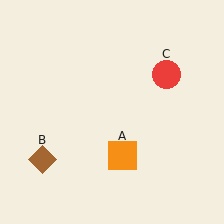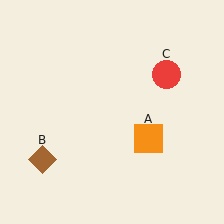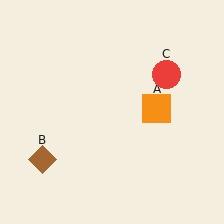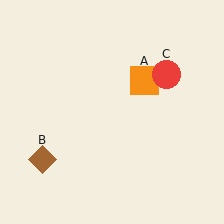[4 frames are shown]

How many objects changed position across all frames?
1 object changed position: orange square (object A).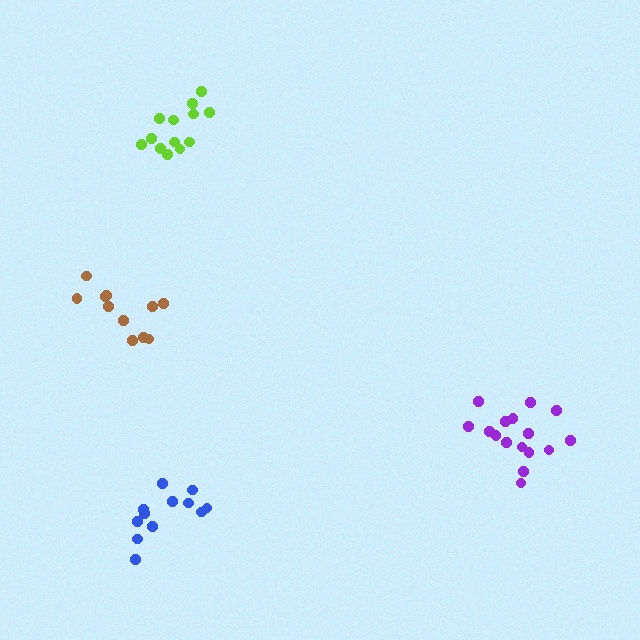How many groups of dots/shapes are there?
There are 4 groups.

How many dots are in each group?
Group 1: 11 dots, Group 2: 12 dots, Group 3: 16 dots, Group 4: 13 dots (52 total).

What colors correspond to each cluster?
The clusters are colored: brown, blue, purple, lime.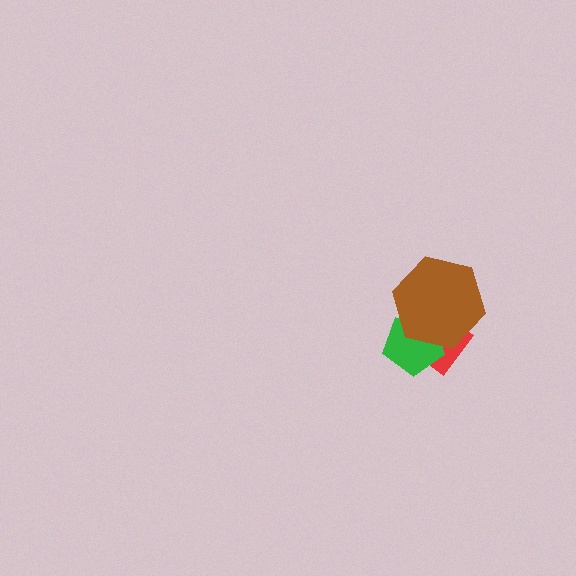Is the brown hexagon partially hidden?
No, no other shape covers it.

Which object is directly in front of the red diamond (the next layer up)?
The green pentagon is directly in front of the red diamond.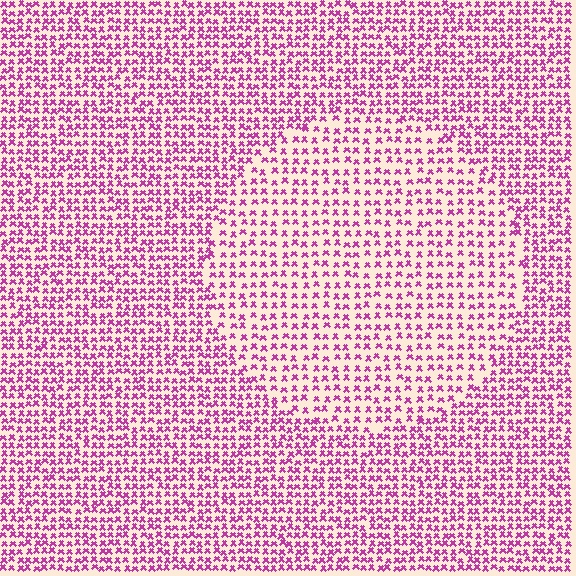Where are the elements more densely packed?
The elements are more densely packed outside the circle boundary.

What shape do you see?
I see a circle.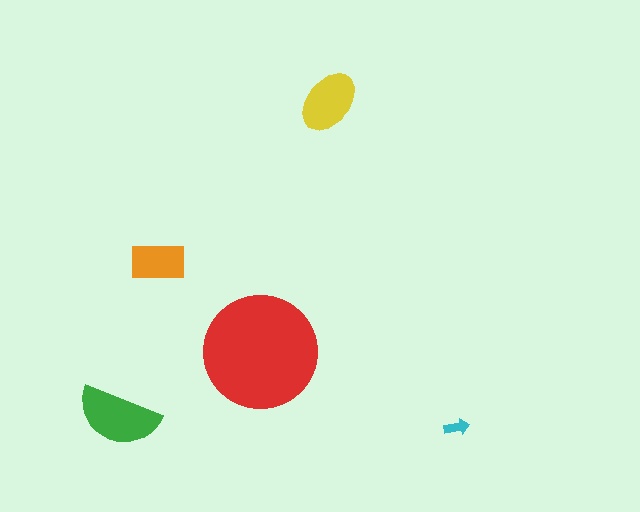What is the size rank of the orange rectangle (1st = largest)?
4th.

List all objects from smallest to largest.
The cyan arrow, the orange rectangle, the yellow ellipse, the green semicircle, the red circle.